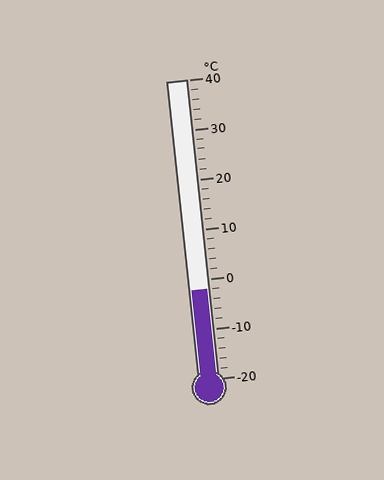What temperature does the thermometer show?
The thermometer shows approximately -2°C.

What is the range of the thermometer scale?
The thermometer scale ranges from -20°C to 40°C.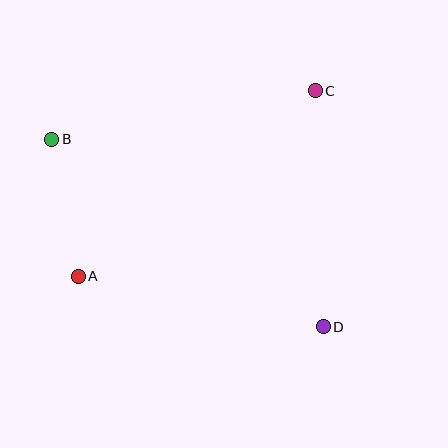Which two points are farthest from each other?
Points B and D are farthest from each other.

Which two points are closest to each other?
Points A and B are closest to each other.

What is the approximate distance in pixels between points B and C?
The distance between B and C is approximately 268 pixels.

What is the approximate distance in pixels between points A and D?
The distance between A and D is approximately 250 pixels.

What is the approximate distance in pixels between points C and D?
The distance between C and D is approximately 236 pixels.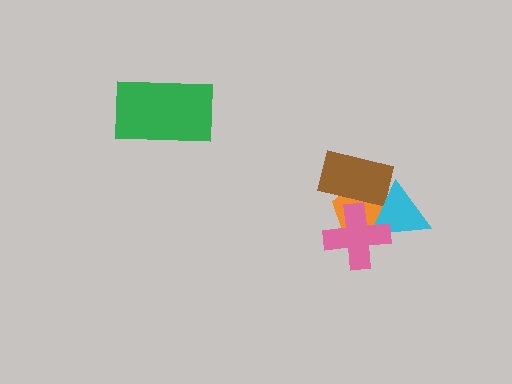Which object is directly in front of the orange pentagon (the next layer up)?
The brown rectangle is directly in front of the orange pentagon.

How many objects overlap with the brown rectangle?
3 objects overlap with the brown rectangle.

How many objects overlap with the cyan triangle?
3 objects overlap with the cyan triangle.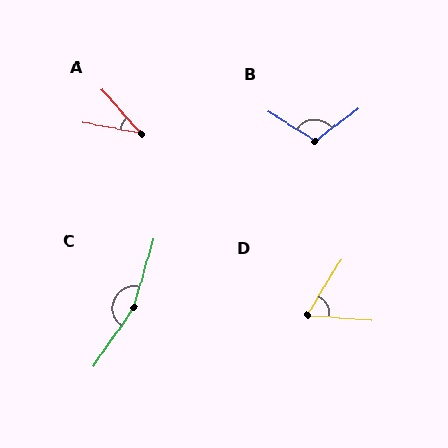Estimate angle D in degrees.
Approximately 64 degrees.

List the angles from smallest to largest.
A (38°), D (64°), B (111°), C (161°).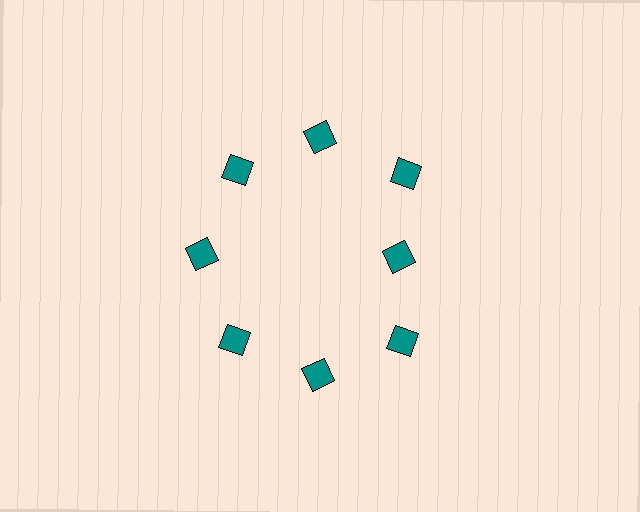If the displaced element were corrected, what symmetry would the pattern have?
It would have 8-fold rotational symmetry — the pattern would map onto itself every 45 degrees.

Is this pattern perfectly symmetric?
No. The 8 teal diamonds are arranged in a ring, but one element near the 3 o'clock position is pulled inward toward the center, breaking the 8-fold rotational symmetry.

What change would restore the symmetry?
The symmetry would be restored by moving it outward, back onto the ring so that all 8 diamonds sit at equal angles and equal distance from the center.